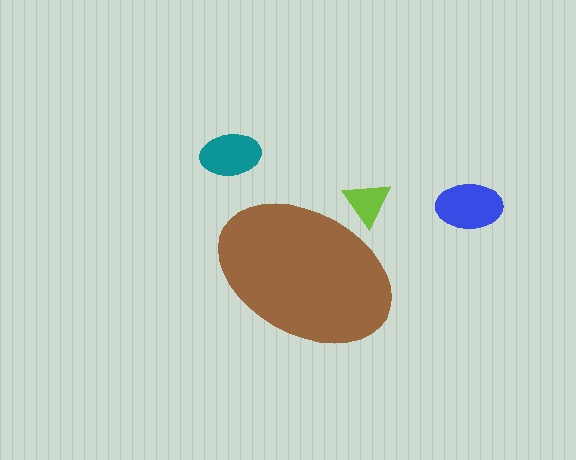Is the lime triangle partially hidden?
Yes, the lime triangle is partially hidden behind the brown ellipse.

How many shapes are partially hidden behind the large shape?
1 shape is partially hidden.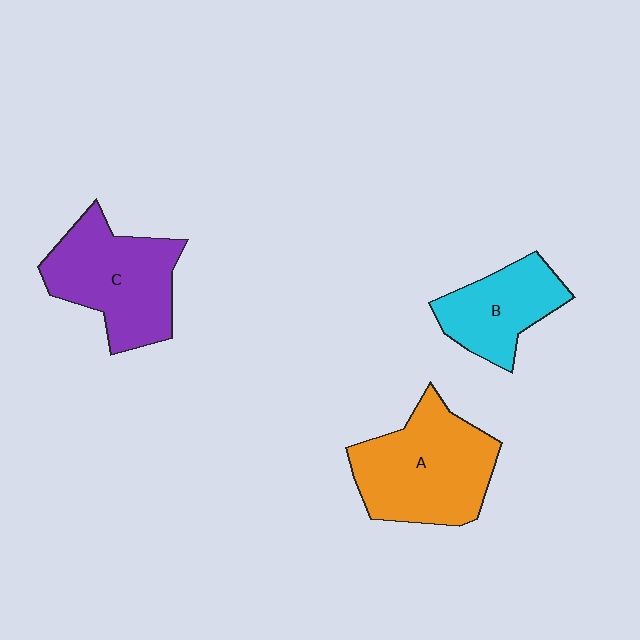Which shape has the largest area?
Shape A (orange).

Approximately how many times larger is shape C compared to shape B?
Approximately 1.4 times.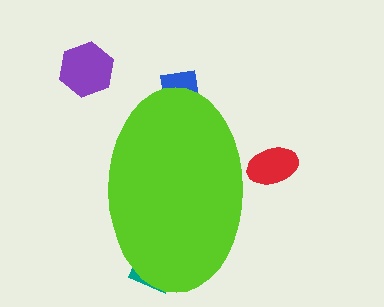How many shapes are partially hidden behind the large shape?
3 shapes are partially hidden.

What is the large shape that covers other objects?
A lime ellipse.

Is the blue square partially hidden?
Yes, the blue square is partially hidden behind the lime ellipse.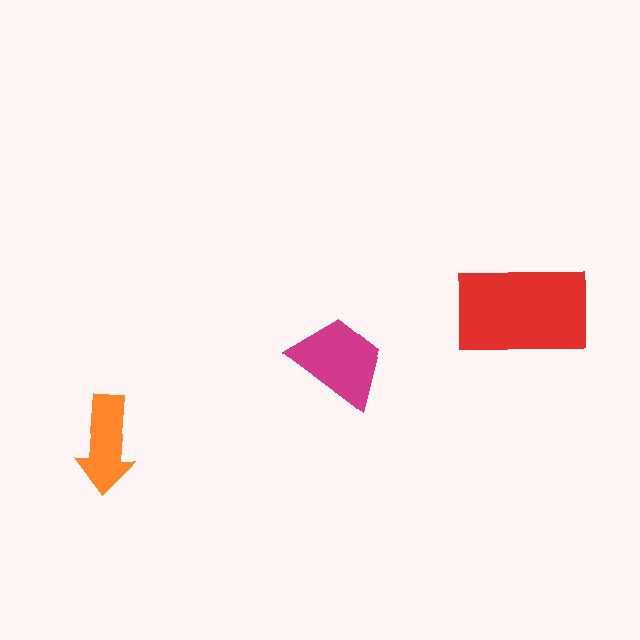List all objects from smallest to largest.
The orange arrow, the magenta trapezoid, the red rectangle.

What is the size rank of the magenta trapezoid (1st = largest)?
2nd.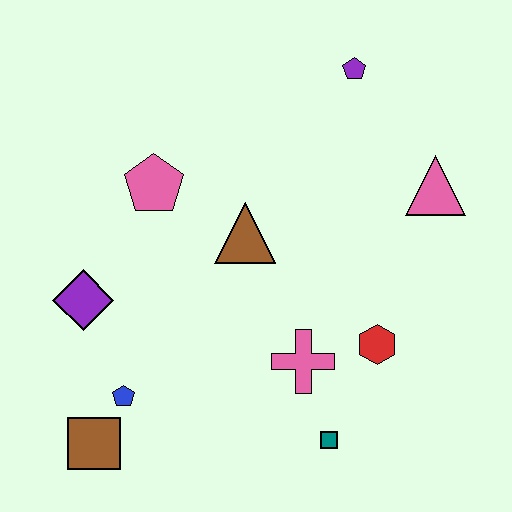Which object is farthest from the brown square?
The purple pentagon is farthest from the brown square.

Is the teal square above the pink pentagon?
No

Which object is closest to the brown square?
The blue pentagon is closest to the brown square.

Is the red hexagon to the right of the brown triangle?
Yes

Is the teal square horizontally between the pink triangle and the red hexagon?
No